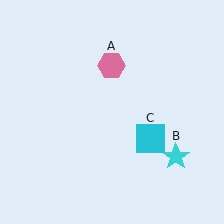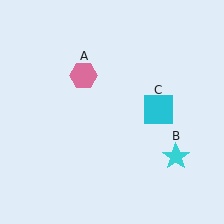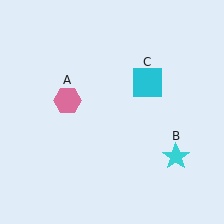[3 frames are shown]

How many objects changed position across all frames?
2 objects changed position: pink hexagon (object A), cyan square (object C).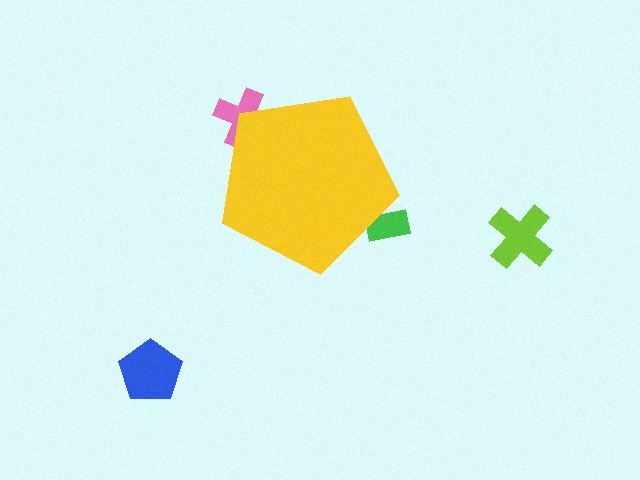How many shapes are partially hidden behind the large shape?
2 shapes are partially hidden.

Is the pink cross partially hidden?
Yes, the pink cross is partially hidden behind the yellow pentagon.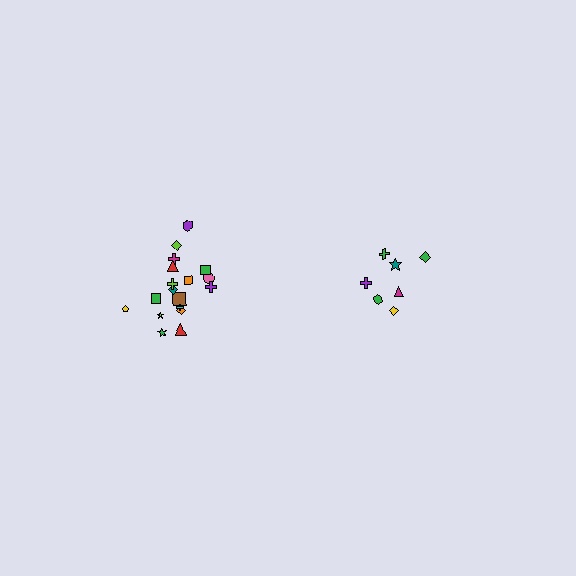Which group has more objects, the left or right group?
The left group.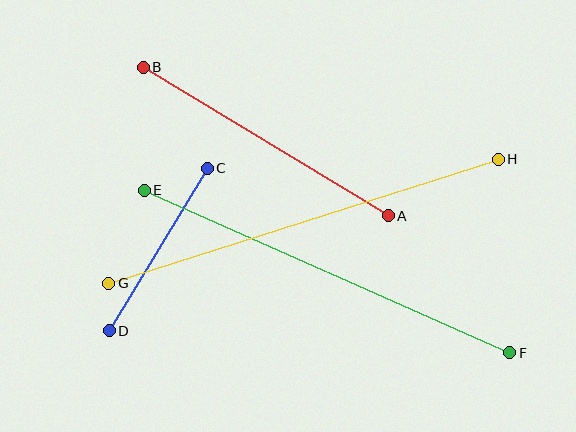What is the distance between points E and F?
The distance is approximately 400 pixels.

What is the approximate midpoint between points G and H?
The midpoint is at approximately (303, 221) pixels.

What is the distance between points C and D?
The distance is approximately 190 pixels.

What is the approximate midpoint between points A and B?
The midpoint is at approximately (266, 142) pixels.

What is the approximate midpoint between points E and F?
The midpoint is at approximately (327, 272) pixels.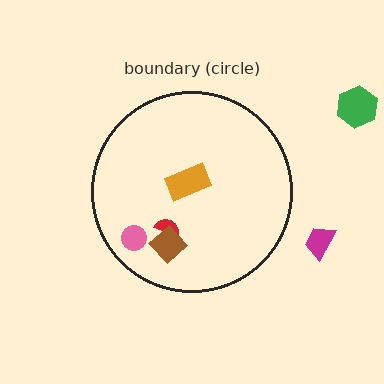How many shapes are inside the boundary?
4 inside, 2 outside.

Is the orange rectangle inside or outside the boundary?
Inside.